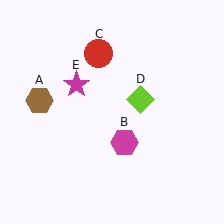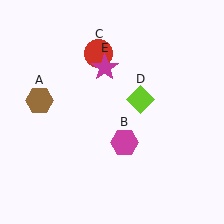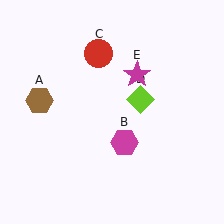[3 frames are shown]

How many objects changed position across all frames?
1 object changed position: magenta star (object E).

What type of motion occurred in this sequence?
The magenta star (object E) rotated clockwise around the center of the scene.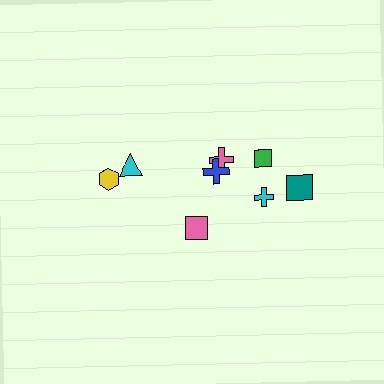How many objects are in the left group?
There are 3 objects.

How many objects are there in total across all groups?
There are 8 objects.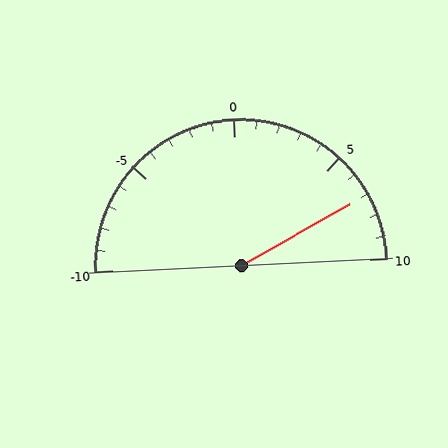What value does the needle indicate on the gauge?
The needle indicates approximately 7.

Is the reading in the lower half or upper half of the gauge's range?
The reading is in the upper half of the range (-10 to 10).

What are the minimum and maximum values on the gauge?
The gauge ranges from -10 to 10.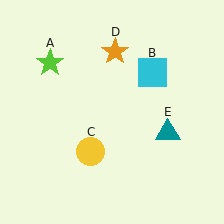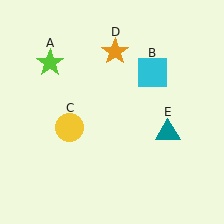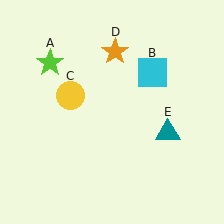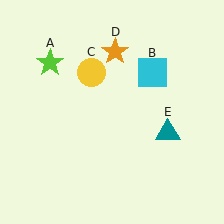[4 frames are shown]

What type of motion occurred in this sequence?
The yellow circle (object C) rotated clockwise around the center of the scene.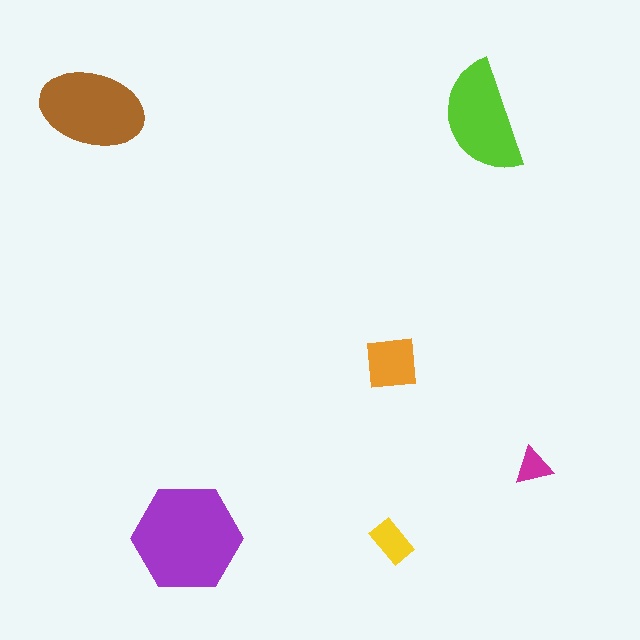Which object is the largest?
The purple hexagon.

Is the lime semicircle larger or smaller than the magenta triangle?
Larger.